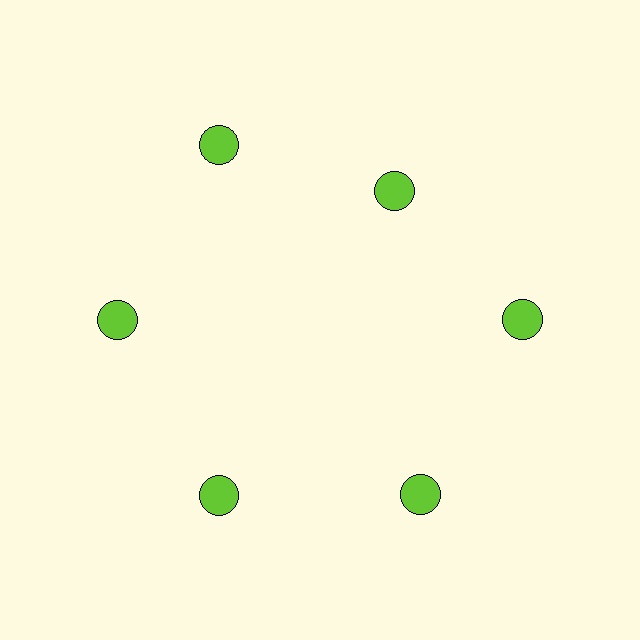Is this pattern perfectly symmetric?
No. The 6 lime circles are arranged in a ring, but one element near the 1 o'clock position is pulled inward toward the center, breaking the 6-fold rotational symmetry.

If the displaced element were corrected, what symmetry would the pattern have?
It would have 6-fold rotational symmetry — the pattern would map onto itself every 60 degrees.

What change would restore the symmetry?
The symmetry would be restored by moving it outward, back onto the ring so that all 6 circles sit at equal angles and equal distance from the center.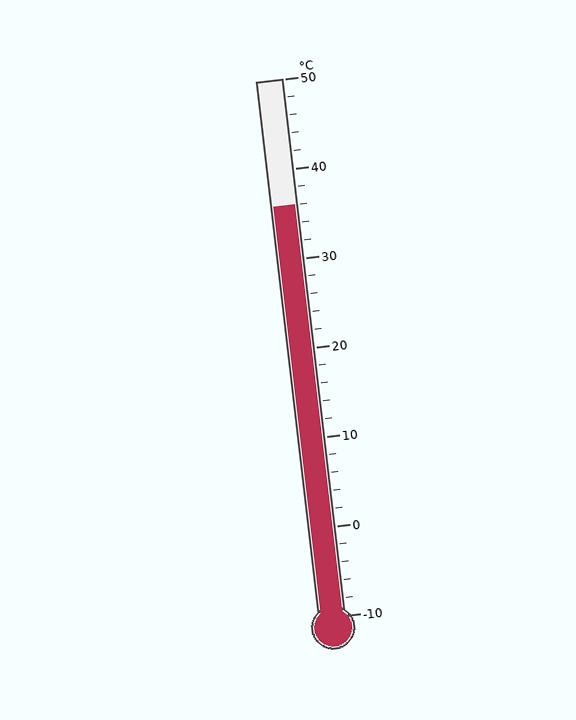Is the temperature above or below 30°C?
The temperature is above 30°C.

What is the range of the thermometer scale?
The thermometer scale ranges from -10°C to 50°C.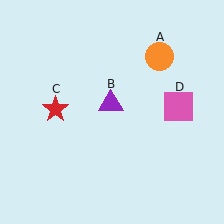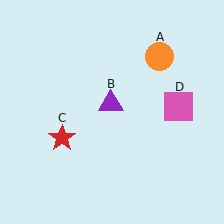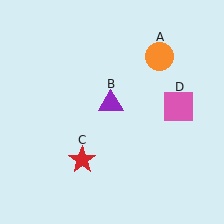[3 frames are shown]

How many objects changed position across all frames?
1 object changed position: red star (object C).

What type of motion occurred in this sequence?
The red star (object C) rotated counterclockwise around the center of the scene.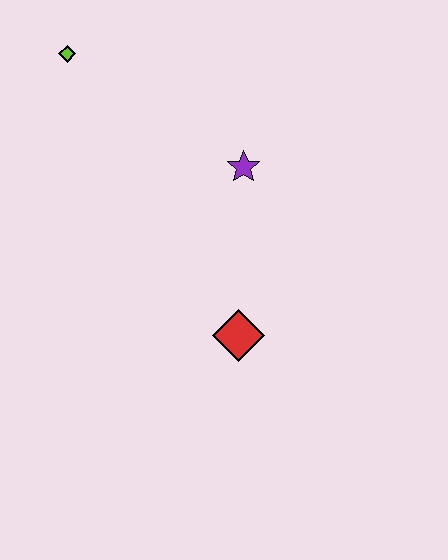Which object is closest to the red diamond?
The purple star is closest to the red diamond.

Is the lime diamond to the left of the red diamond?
Yes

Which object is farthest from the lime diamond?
The red diamond is farthest from the lime diamond.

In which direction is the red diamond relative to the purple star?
The red diamond is below the purple star.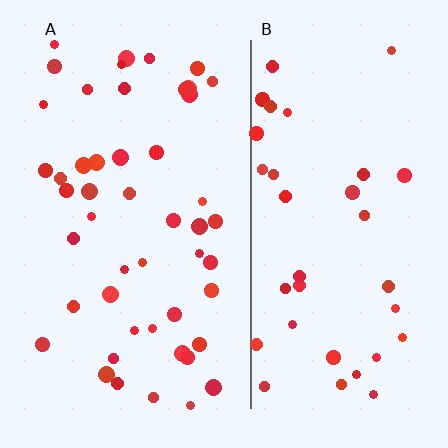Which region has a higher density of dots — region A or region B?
A (the left).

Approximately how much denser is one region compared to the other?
Approximately 1.3× — region A over region B.